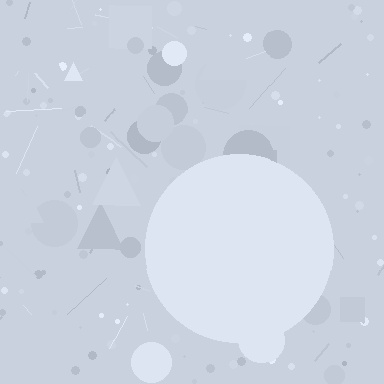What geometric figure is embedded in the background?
A circle is embedded in the background.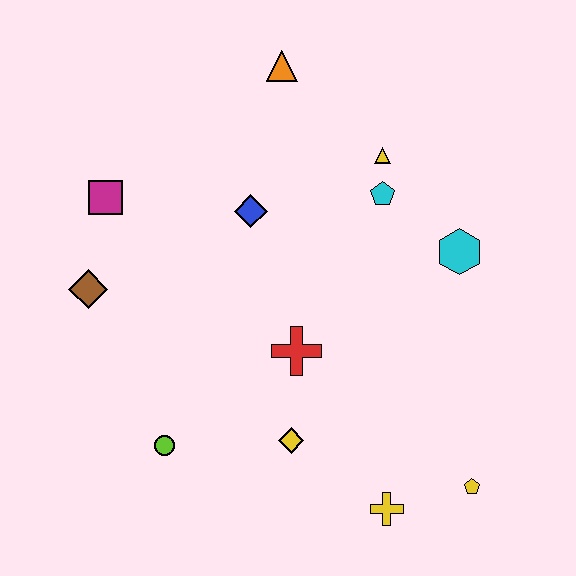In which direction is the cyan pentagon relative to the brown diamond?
The cyan pentagon is to the right of the brown diamond.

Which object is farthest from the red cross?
The orange triangle is farthest from the red cross.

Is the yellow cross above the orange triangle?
No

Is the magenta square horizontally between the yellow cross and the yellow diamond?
No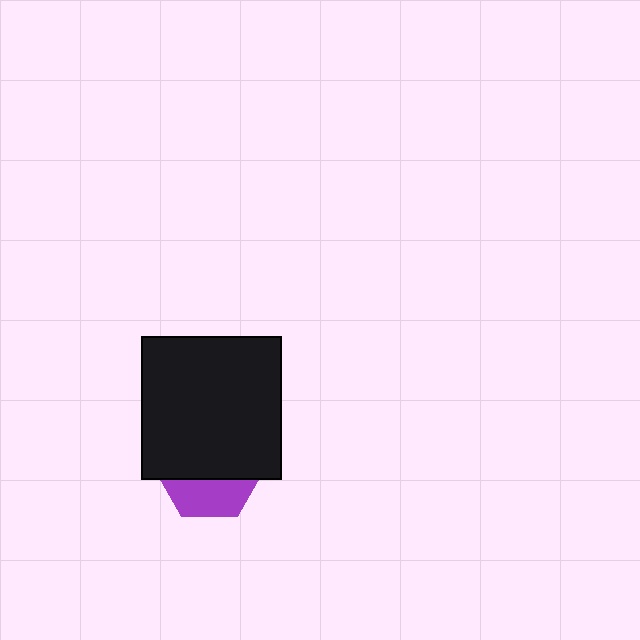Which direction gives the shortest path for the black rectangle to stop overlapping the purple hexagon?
Moving up gives the shortest separation.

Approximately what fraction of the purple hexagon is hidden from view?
Roughly 65% of the purple hexagon is hidden behind the black rectangle.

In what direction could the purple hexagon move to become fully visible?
The purple hexagon could move down. That would shift it out from behind the black rectangle entirely.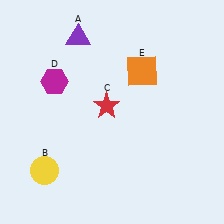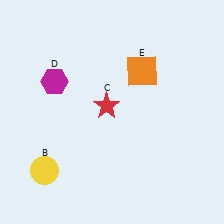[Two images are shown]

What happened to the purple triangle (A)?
The purple triangle (A) was removed in Image 2. It was in the top-left area of Image 1.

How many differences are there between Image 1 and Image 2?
There is 1 difference between the two images.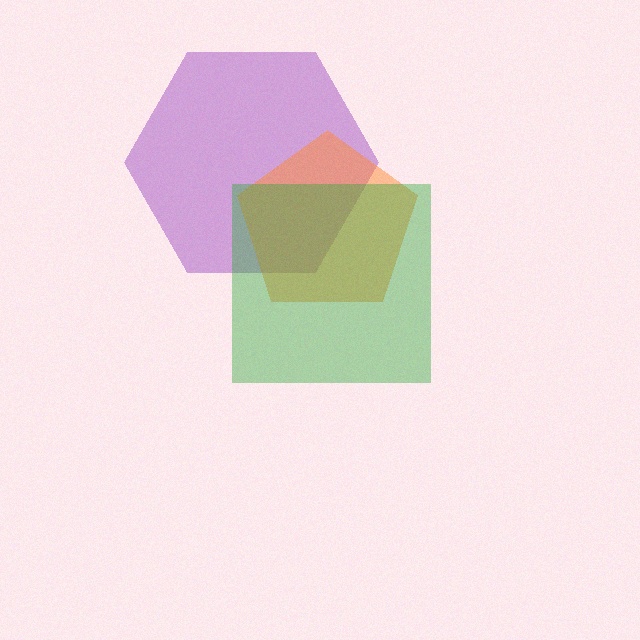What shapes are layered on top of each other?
The layered shapes are: a purple hexagon, an orange pentagon, a green square.